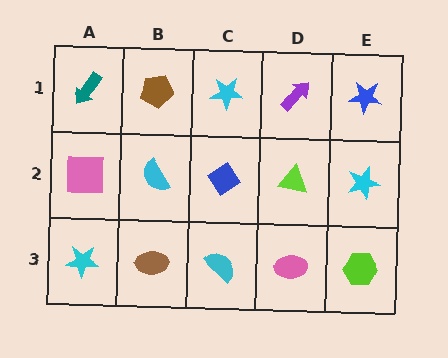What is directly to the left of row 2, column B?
A pink square.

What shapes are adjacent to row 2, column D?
A purple arrow (row 1, column D), a pink ellipse (row 3, column D), a blue diamond (row 2, column C), a cyan star (row 2, column E).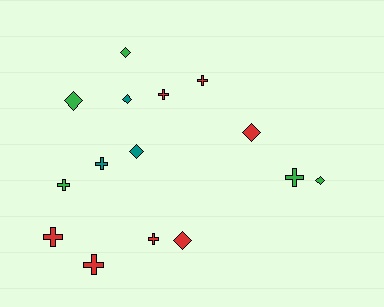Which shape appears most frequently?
Cross, with 8 objects.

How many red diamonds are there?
There are 2 red diamonds.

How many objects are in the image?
There are 15 objects.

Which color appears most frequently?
Red, with 7 objects.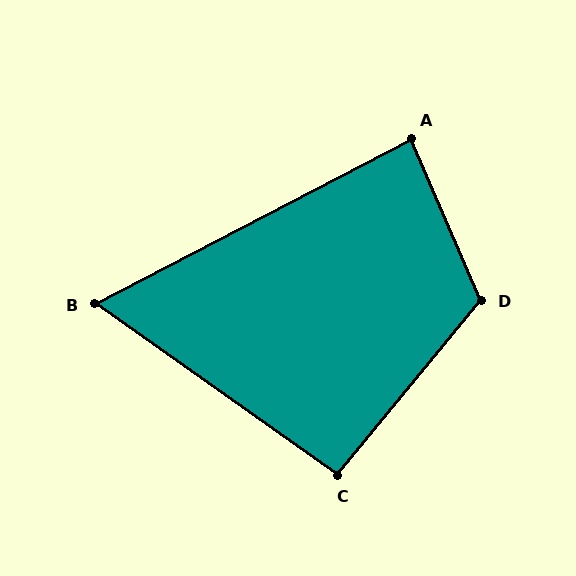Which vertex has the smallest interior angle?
B, at approximately 63 degrees.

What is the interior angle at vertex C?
Approximately 94 degrees (approximately right).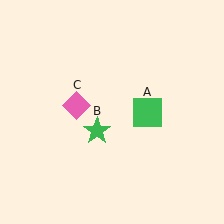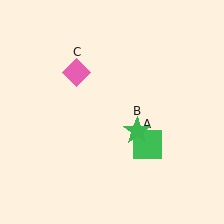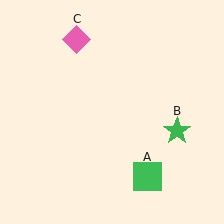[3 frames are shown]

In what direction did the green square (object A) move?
The green square (object A) moved down.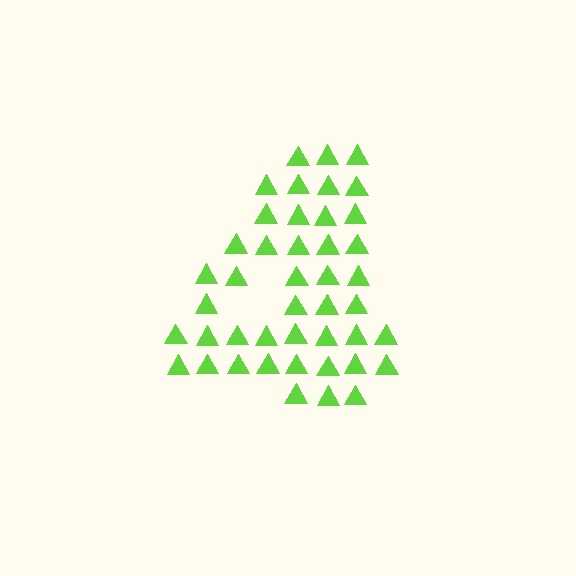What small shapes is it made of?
It is made of small triangles.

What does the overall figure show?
The overall figure shows the digit 4.